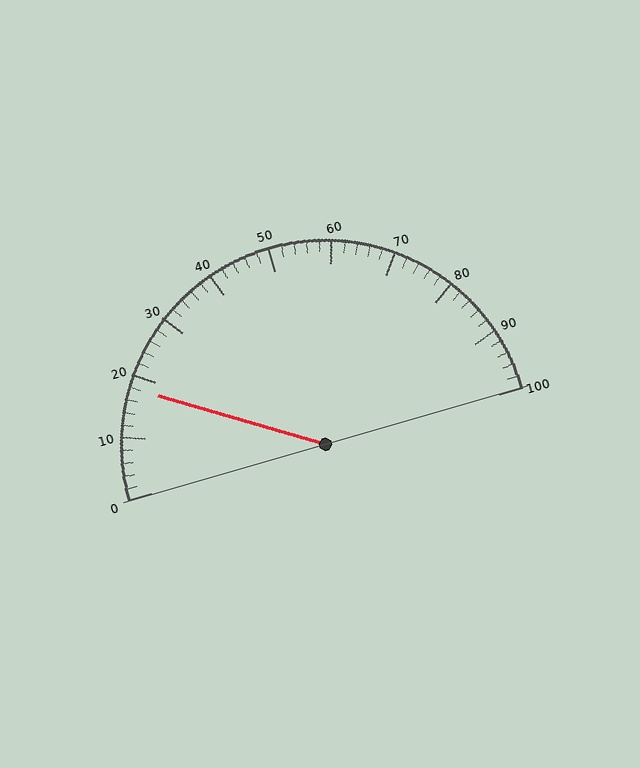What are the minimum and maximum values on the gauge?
The gauge ranges from 0 to 100.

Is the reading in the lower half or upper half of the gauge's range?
The reading is in the lower half of the range (0 to 100).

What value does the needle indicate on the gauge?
The needle indicates approximately 18.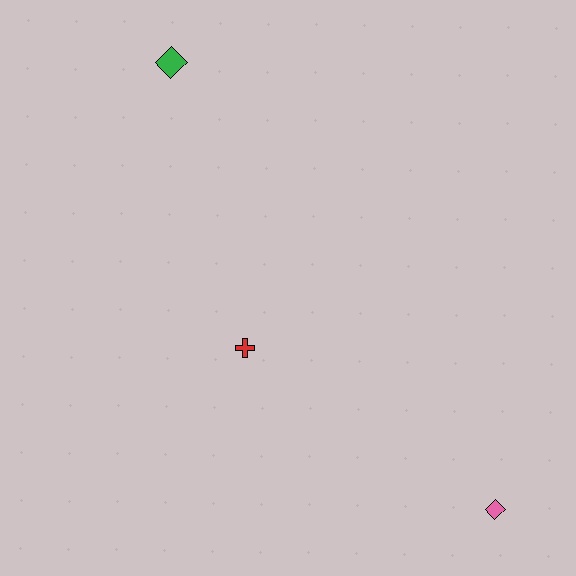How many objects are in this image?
There are 3 objects.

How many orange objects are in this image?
There are no orange objects.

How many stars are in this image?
There are no stars.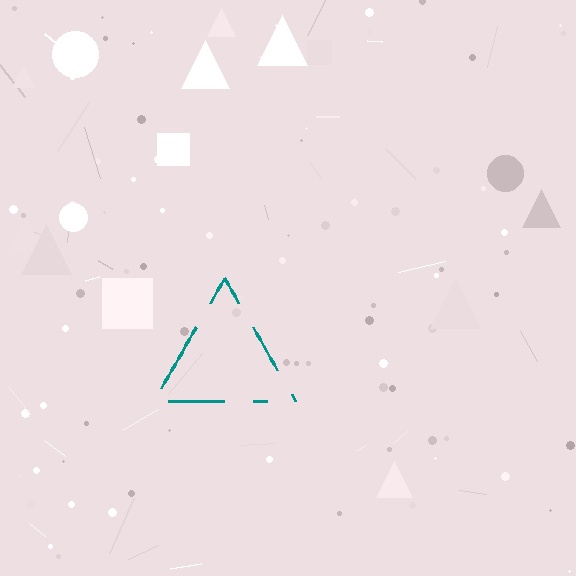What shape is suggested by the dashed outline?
The dashed outline suggests a triangle.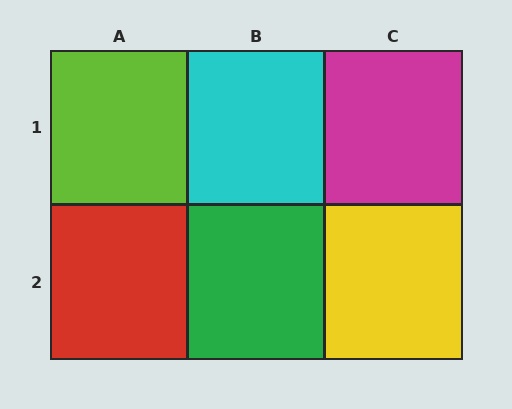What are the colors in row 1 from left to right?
Lime, cyan, magenta.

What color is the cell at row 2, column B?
Green.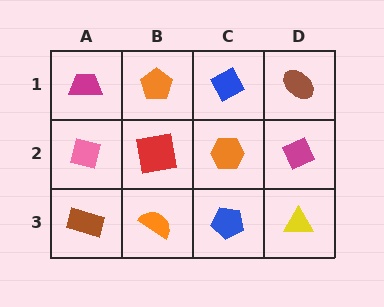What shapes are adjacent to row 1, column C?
An orange hexagon (row 2, column C), an orange pentagon (row 1, column B), a brown ellipse (row 1, column D).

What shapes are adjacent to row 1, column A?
A pink square (row 2, column A), an orange pentagon (row 1, column B).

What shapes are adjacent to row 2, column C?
A blue diamond (row 1, column C), a blue pentagon (row 3, column C), a red square (row 2, column B), a magenta diamond (row 2, column D).